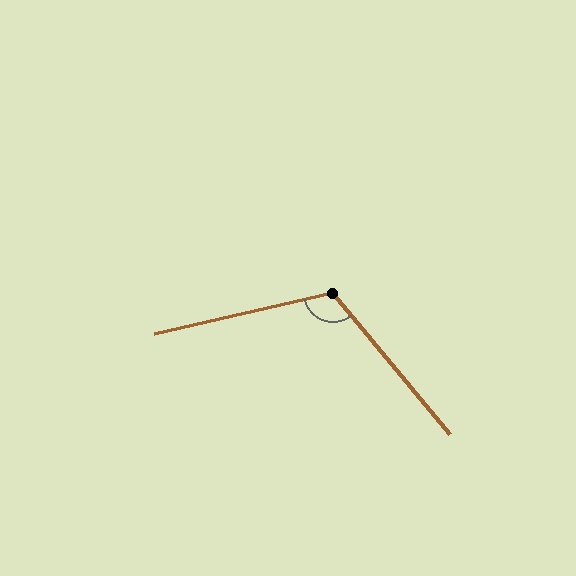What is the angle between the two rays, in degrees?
Approximately 116 degrees.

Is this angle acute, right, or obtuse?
It is obtuse.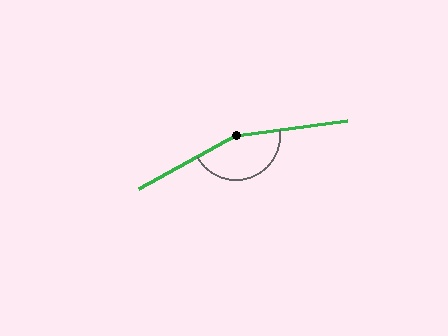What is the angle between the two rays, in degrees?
Approximately 159 degrees.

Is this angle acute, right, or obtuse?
It is obtuse.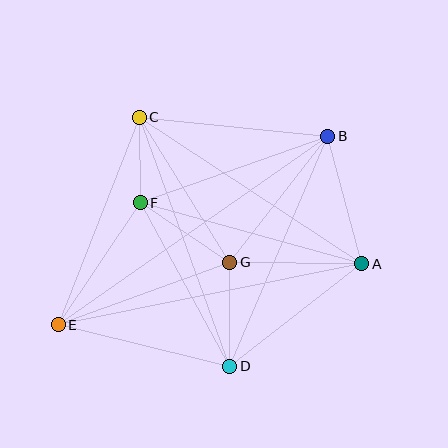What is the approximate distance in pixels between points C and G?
The distance between C and G is approximately 171 pixels.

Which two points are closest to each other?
Points C and F are closest to each other.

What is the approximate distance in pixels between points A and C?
The distance between A and C is approximately 266 pixels.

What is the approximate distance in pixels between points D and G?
The distance between D and G is approximately 104 pixels.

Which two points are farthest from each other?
Points B and E are farthest from each other.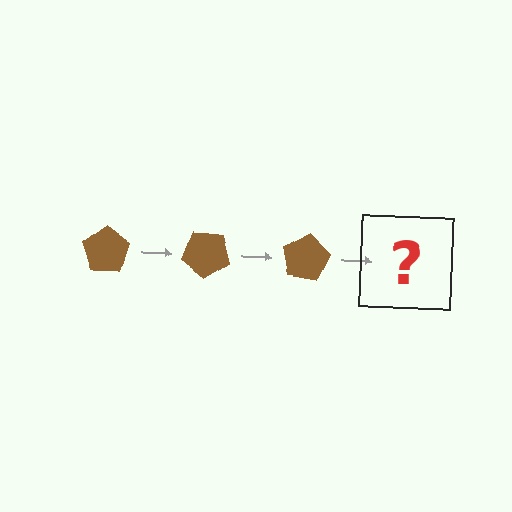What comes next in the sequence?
The next element should be a brown pentagon rotated 120 degrees.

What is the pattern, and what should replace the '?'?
The pattern is that the pentagon rotates 40 degrees each step. The '?' should be a brown pentagon rotated 120 degrees.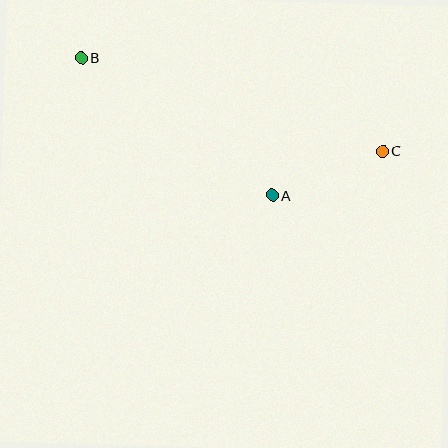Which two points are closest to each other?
Points A and C are closest to each other.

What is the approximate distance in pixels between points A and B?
The distance between A and B is approximately 235 pixels.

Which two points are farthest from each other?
Points B and C are farthest from each other.